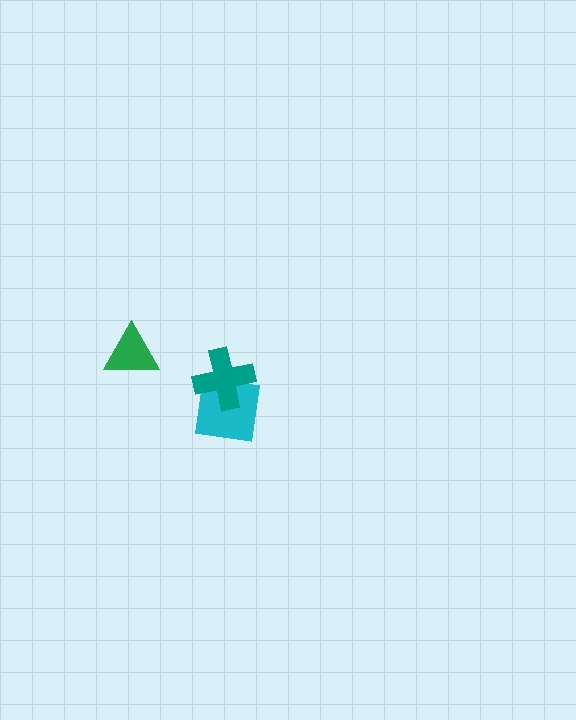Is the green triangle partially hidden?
No, no other shape covers it.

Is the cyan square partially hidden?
Yes, it is partially covered by another shape.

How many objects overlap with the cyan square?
1 object overlaps with the cyan square.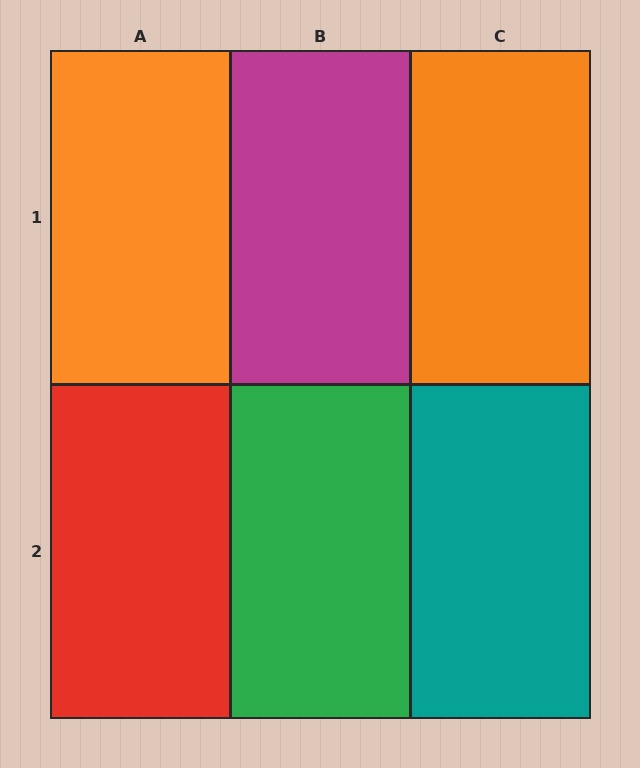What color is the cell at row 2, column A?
Red.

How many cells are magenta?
1 cell is magenta.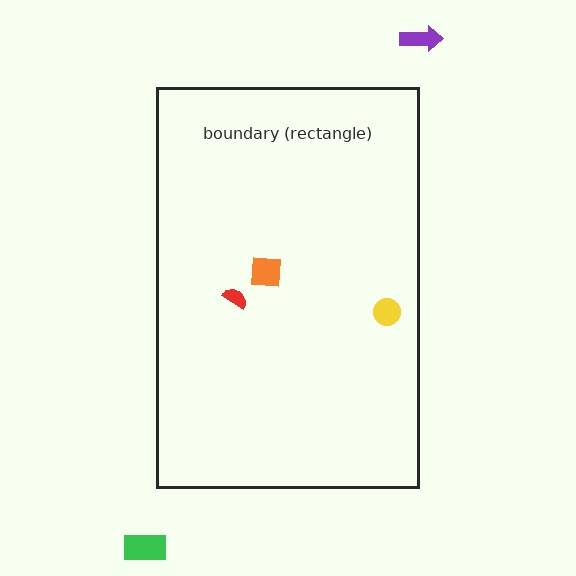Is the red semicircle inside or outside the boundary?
Inside.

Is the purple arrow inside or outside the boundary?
Outside.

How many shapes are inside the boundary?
3 inside, 2 outside.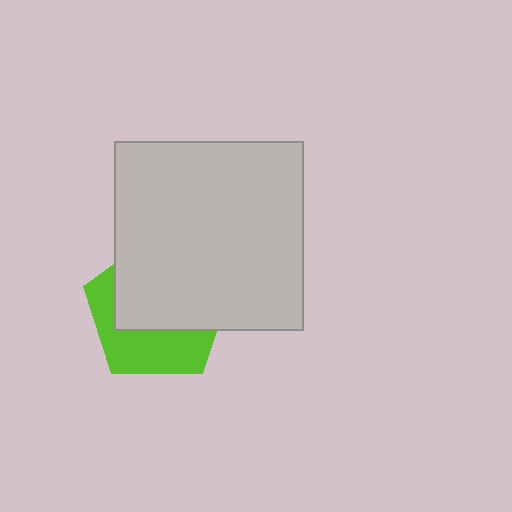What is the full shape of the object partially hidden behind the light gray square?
The partially hidden object is a lime pentagon.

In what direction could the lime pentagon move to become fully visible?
The lime pentagon could move down. That would shift it out from behind the light gray square entirely.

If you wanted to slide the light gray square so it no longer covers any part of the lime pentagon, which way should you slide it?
Slide it up — that is the most direct way to separate the two shapes.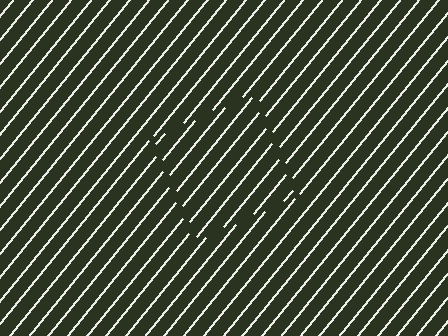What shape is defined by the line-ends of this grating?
An illusory square. The interior of the shape contains the same grating, shifted by half a period — the contour is defined by the phase discontinuity where line-ends from the inner and outer gratings abut.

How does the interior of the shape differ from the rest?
The interior of the shape contains the same grating, shifted by half a period — the contour is defined by the phase discontinuity where line-ends from the inner and outer gratings abut.